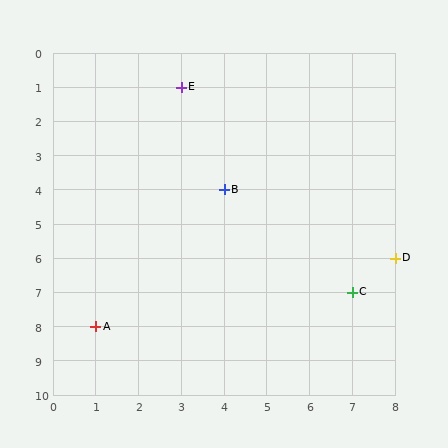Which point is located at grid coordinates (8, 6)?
Point D is at (8, 6).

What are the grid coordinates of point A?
Point A is at grid coordinates (1, 8).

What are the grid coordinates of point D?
Point D is at grid coordinates (8, 6).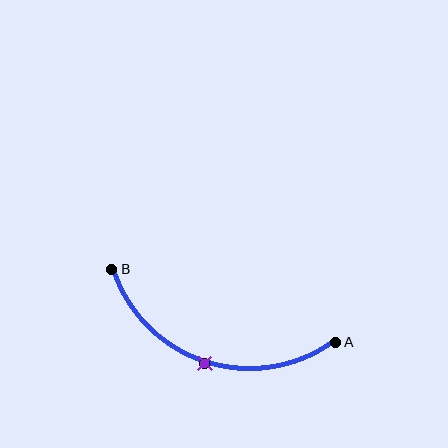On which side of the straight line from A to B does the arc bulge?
The arc bulges below the straight line connecting A and B.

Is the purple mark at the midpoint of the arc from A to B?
Yes. The purple mark lies on the arc at equal arc-length from both A and B — it is the arc midpoint.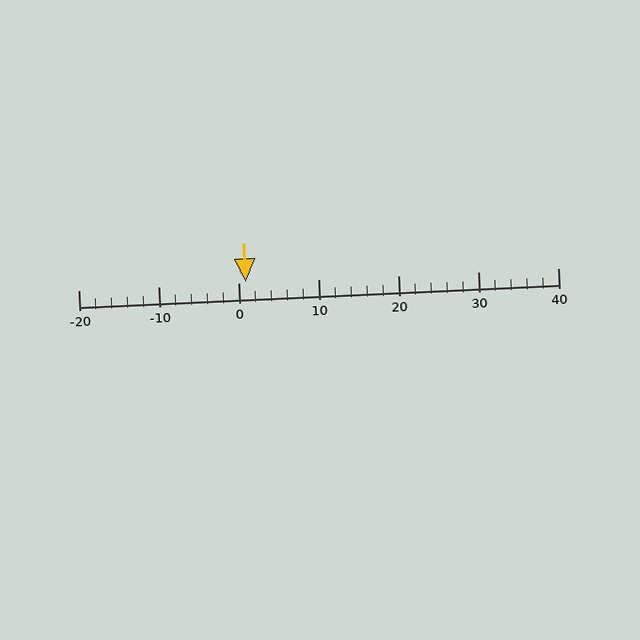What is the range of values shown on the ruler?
The ruler shows values from -20 to 40.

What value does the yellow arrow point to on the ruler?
The yellow arrow points to approximately 1.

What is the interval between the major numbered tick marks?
The major tick marks are spaced 10 units apart.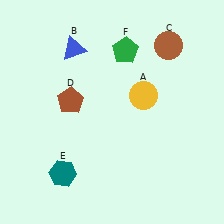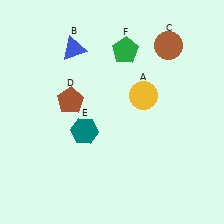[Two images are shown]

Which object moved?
The teal hexagon (E) moved up.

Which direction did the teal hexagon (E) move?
The teal hexagon (E) moved up.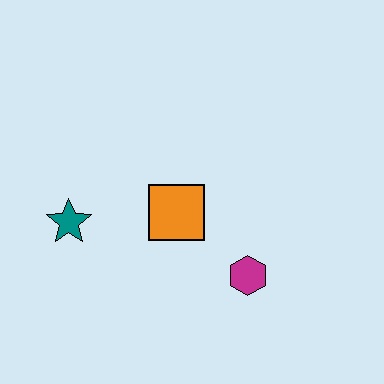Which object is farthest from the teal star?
The magenta hexagon is farthest from the teal star.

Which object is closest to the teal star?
The orange square is closest to the teal star.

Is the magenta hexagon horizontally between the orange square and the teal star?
No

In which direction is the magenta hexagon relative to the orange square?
The magenta hexagon is to the right of the orange square.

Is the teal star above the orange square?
No